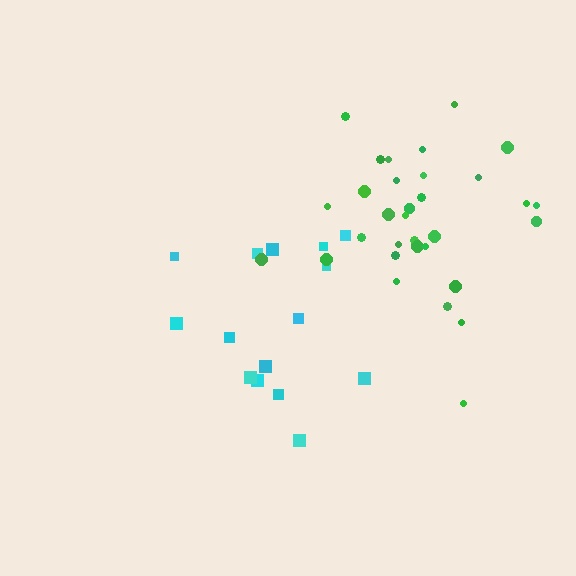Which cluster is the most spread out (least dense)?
Cyan.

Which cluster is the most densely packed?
Green.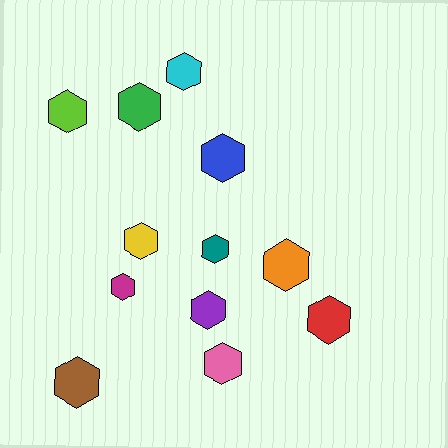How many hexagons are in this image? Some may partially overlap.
There are 12 hexagons.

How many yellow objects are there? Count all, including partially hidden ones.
There is 1 yellow object.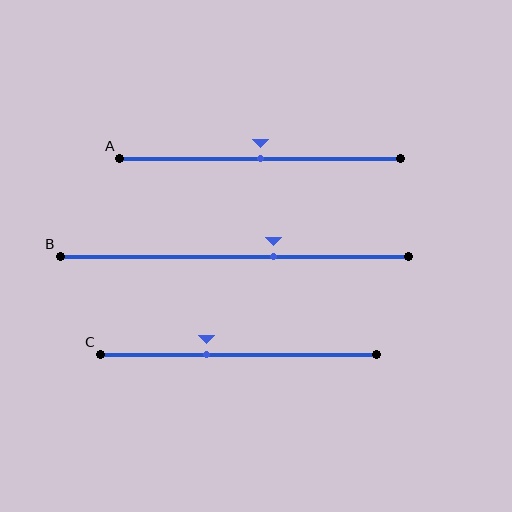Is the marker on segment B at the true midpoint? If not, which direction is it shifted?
No, the marker on segment B is shifted to the right by about 11% of the segment length.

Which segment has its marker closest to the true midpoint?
Segment A has its marker closest to the true midpoint.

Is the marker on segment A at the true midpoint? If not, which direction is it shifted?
Yes, the marker on segment A is at the true midpoint.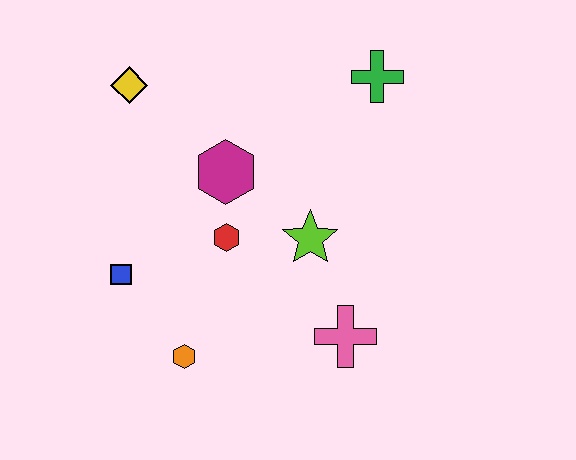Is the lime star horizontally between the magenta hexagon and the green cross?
Yes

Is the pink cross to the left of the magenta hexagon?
No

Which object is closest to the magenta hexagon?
The red hexagon is closest to the magenta hexagon.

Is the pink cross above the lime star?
No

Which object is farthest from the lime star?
The yellow diamond is farthest from the lime star.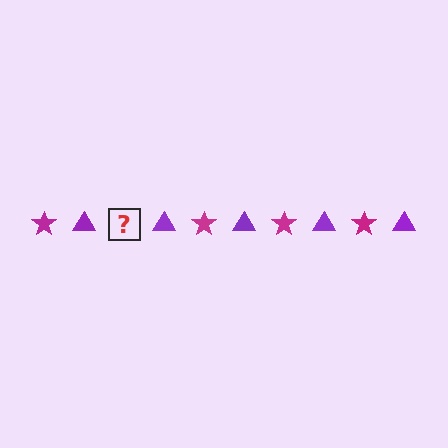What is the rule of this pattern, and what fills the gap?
The rule is that the pattern alternates between magenta star and purple triangle. The gap should be filled with a magenta star.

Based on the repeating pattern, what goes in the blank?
The blank should be a magenta star.